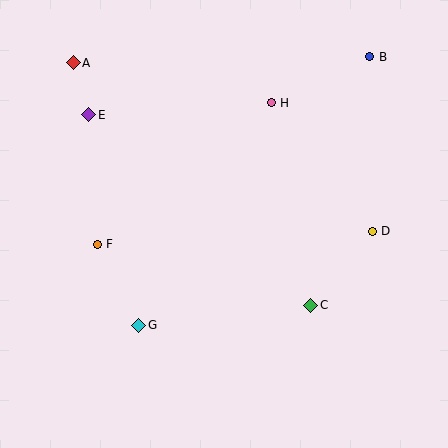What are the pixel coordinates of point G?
Point G is at (139, 325).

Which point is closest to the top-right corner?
Point B is closest to the top-right corner.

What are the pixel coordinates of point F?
Point F is at (97, 244).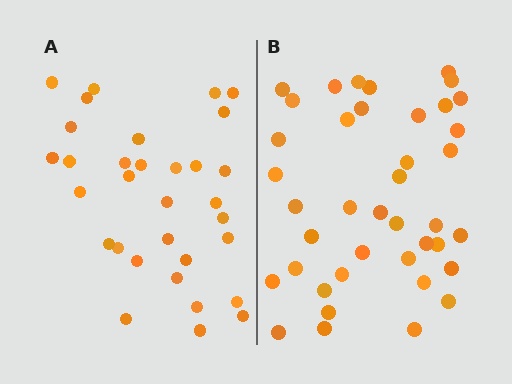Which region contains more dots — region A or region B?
Region B (the right region) has more dots.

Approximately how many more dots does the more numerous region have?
Region B has roughly 8 or so more dots than region A.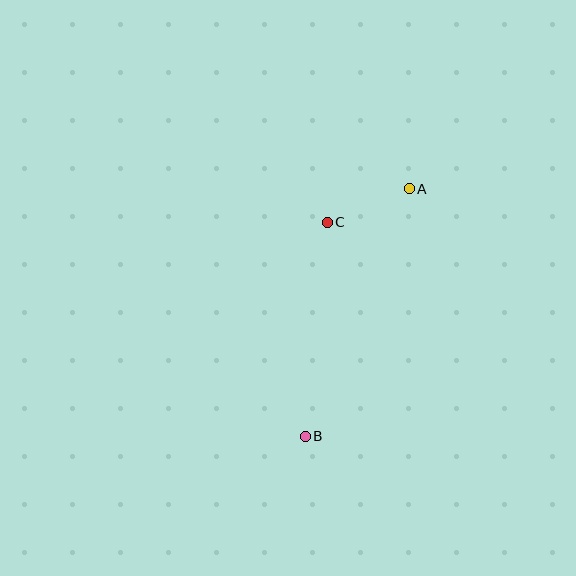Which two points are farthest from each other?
Points A and B are farthest from each other.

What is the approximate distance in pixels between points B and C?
The distance between B and C is approximately 215 pixels.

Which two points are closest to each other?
Points A and C are closest to each other.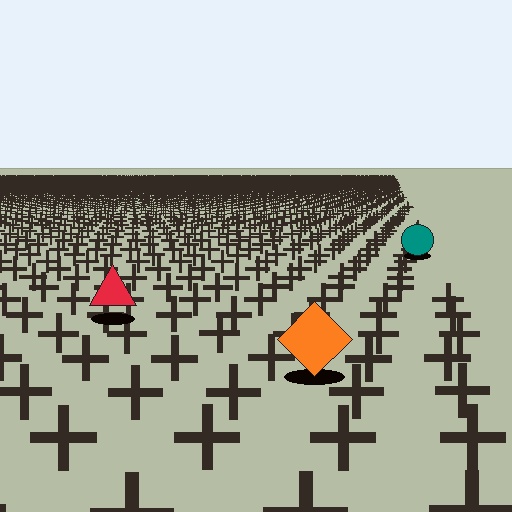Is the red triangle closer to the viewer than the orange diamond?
No. The orange diamond is closer — you can tell from the texture gradient: the ground texture is coarser near it.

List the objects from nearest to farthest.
From nearest to farthest: the orange diamond, the red triangle, the teal circle.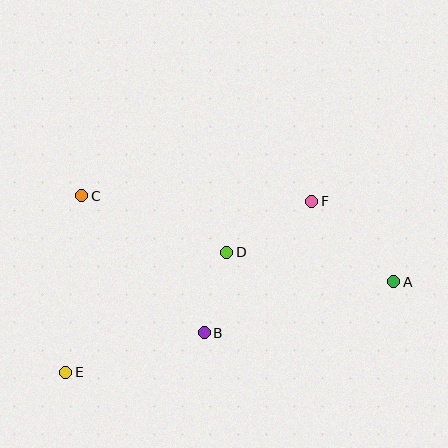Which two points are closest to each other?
Points B and D are closest to each other.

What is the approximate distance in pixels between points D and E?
The distance between D and E is approximately 201 pixels.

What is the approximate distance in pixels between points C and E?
The distance between C and E is approximately 177 pixels.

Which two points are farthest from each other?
Points A and E are farthest from each other.